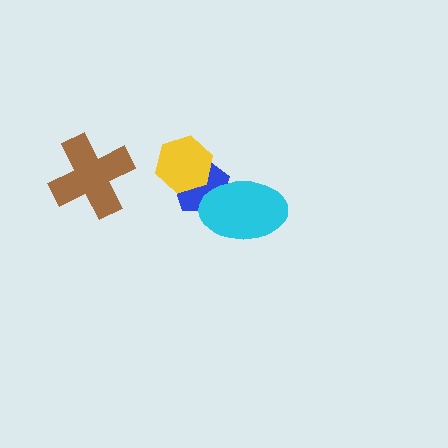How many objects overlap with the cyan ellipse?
1 object overlaps with the cyan ellipse.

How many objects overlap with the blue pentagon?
2 objects overlap with the blue pentagon.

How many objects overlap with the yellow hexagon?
1 object overlaps with the yellow hexagon.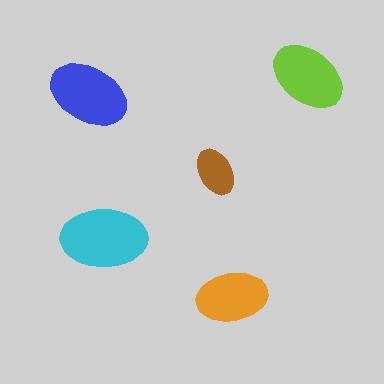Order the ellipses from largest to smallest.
the cyan one, the blue one, the lime one, the orange one, the brown one.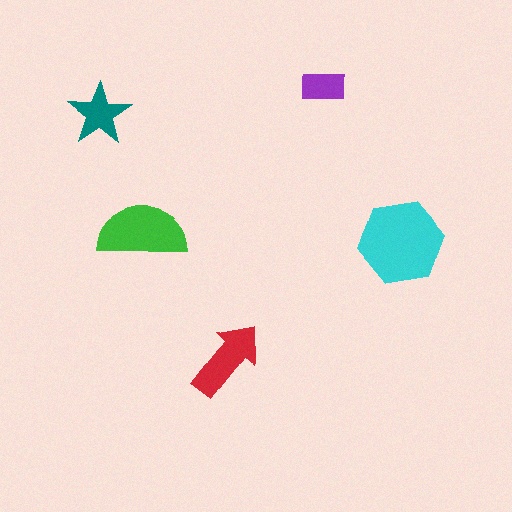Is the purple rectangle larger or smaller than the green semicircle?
Smaller.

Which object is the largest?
The cyan hexagon.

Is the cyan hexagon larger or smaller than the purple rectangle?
Larger.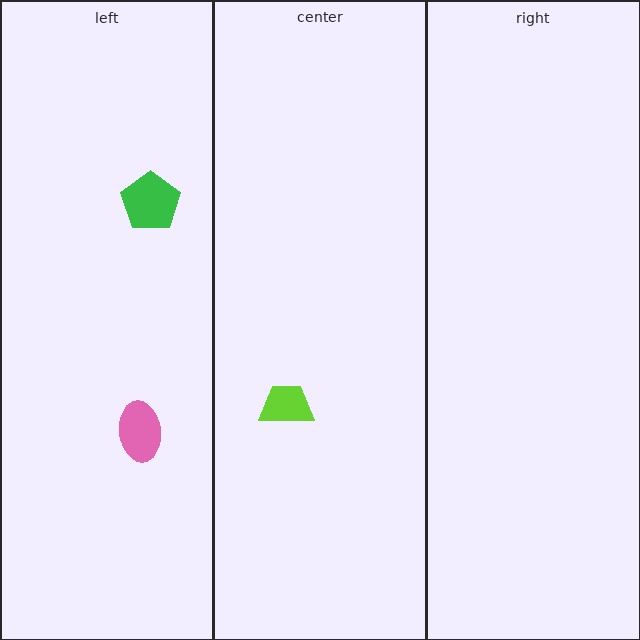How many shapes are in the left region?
2.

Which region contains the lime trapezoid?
The center region.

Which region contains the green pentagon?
The left region.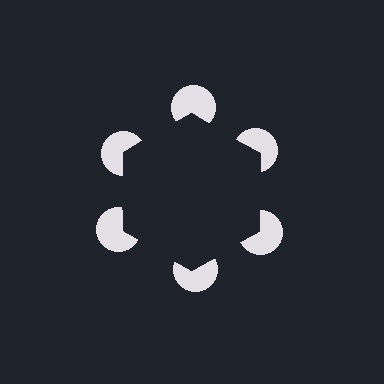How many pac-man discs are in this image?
There are 6 — one at each vertex of the illusory hexagon.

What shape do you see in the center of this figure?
An illusory hexagon — its edges are inferred from the aligned wedge cuts in the pac-man discs, not physically drawn.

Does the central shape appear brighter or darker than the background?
It typically appears slightly darker than the background, even though no actual brightness change is drawn.